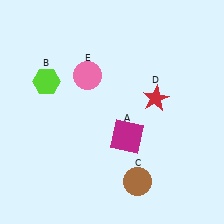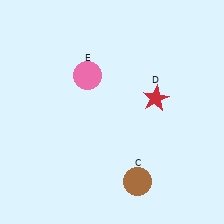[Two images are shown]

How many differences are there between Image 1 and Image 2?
There are 2 differences between the two images.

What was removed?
The magenta square (A), the lime hexagon (B) were removed in Image 2.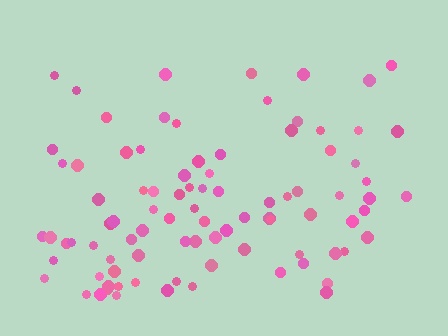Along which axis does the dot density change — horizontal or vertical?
Vertical.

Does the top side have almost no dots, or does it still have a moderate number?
Still a moderate number, just noticeably fewer than the bottom.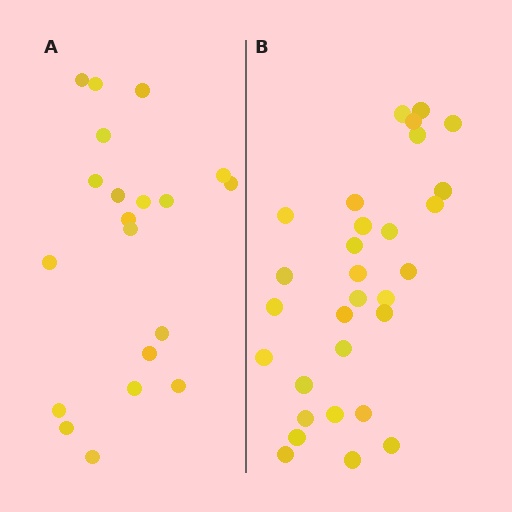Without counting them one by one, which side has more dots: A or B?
Region B (the right region) has more dots.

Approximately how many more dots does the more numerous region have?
Region B has roughly 10 or so more dots than region A.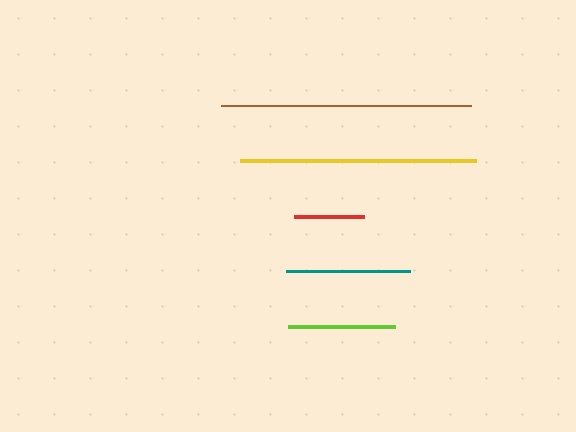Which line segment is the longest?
The brown line is the longest at approximately 249 pixels.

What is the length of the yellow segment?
The yellow segment is approximately 235 pixels long.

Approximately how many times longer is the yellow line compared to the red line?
The yellow line is approximately 3.4 times the length of the red line.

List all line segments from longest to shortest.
From longest to shortest: brown, yellow, teal, lime, red.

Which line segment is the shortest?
The red line is the shortest at approximately 70 pixels.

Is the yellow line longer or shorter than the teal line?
The yellow line is longer than the teal line.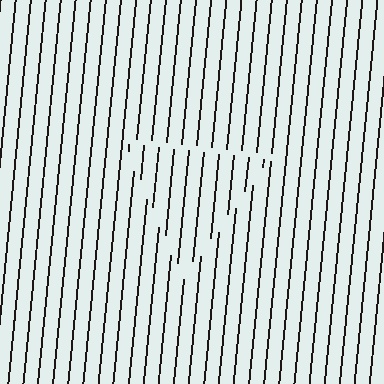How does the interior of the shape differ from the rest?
The interior of the shape contains the same grating, shifted by half a period — the contour is defined by the phase discontinuity where line-ends from the inner and outer gratings abut.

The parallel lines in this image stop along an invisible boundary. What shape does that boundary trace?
An illusory triangle. The interior of the shape contains the same grating, shifted by half a period — the contour is defined by the phase discontinuity where line-ends from the inner and outer gratings abut.